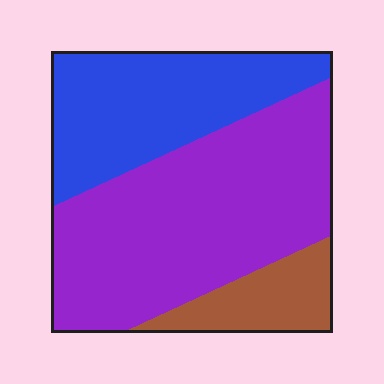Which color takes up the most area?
Purple, at roughly 55%.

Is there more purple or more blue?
Purple.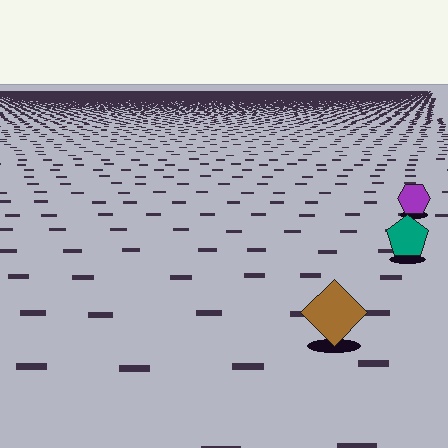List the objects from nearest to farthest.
From nearest to farthest: the brown diamond, the teal pentagon, the purple hexagon.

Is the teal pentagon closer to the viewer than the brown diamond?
No. The brown diamond is closer — you can tell from the texture gradient: the ground texture is coarser near it.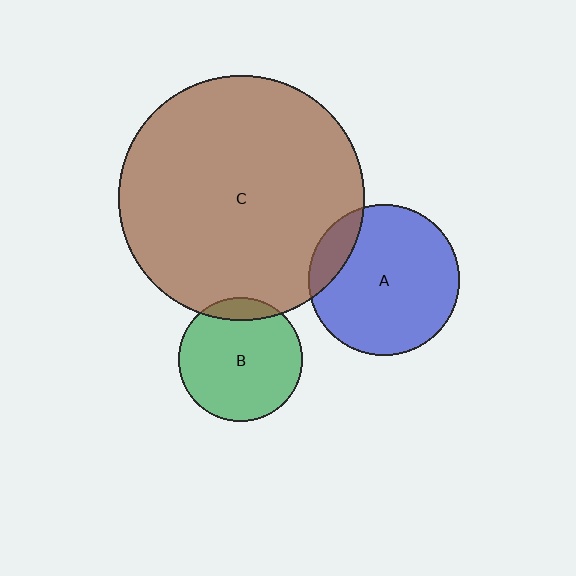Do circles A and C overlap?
Yes.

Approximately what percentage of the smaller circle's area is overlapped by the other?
Approximately 15%.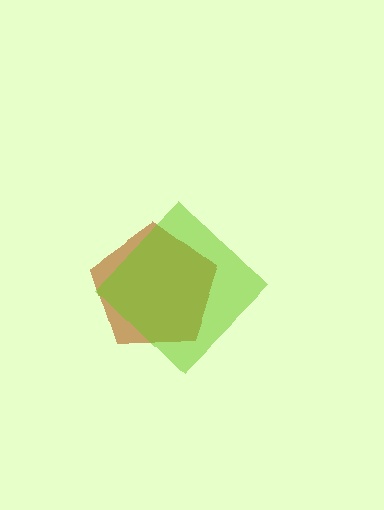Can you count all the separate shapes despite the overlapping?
Yes, there are 2 separate shapes.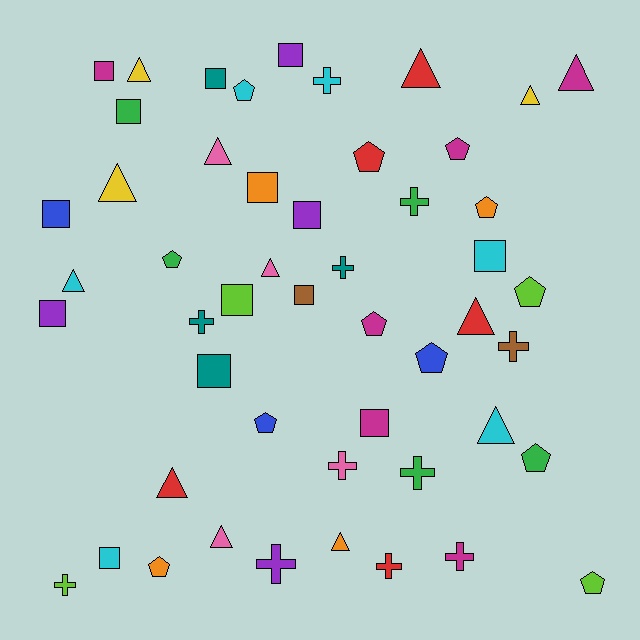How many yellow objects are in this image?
There are 3 yellow objects.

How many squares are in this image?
There are 14 squares.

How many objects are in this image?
There are 50 objects.